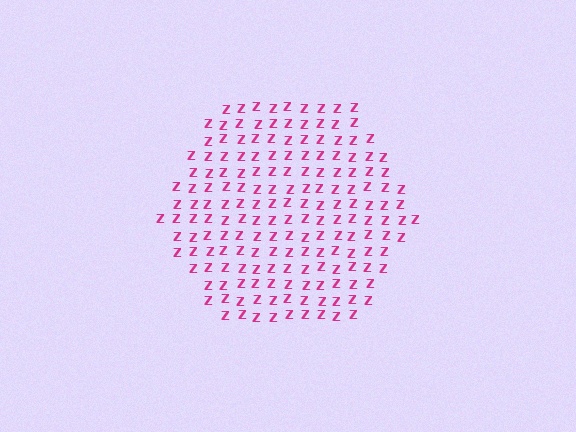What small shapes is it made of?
It is made of small letter Z's.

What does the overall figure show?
The overall figure shows a hexagon.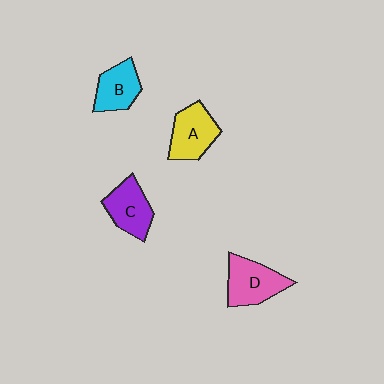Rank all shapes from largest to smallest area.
From largest to smallest: D (pink), A (yellow), C (purple), B (cyan).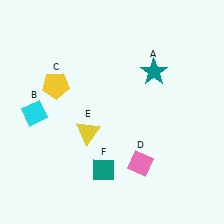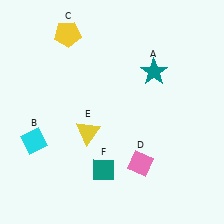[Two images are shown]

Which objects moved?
The objects that moved are: the cyan diamond (B), the yellow pentagon (C).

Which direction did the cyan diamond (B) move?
The cyan diamond (B) moved down.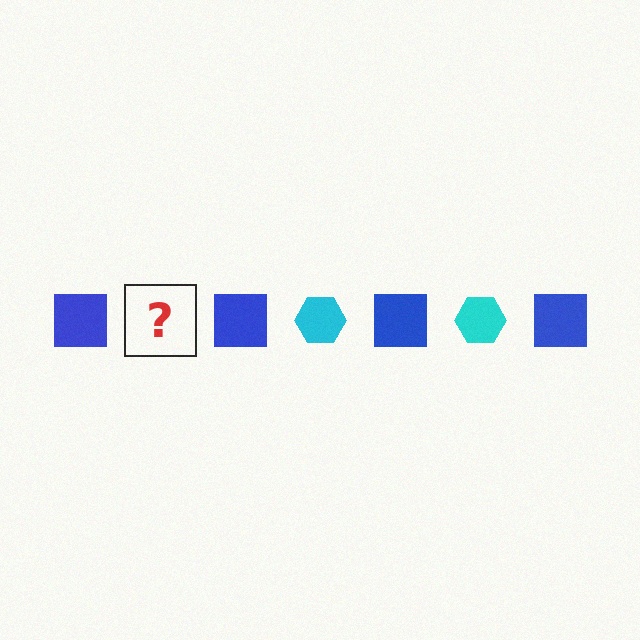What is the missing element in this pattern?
The missing element is a cyan hexagon.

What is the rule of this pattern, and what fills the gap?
The rule is that the pattern alternates between blue square and cyan hexagon. The gap should be filled with a cyan hexagon.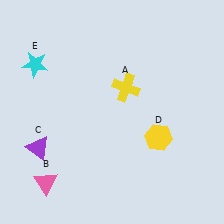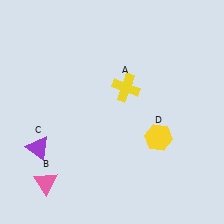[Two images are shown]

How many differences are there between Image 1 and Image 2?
There is 1 difference between the two images.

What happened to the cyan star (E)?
The cyan star (E) was removed in Image 2. It was in the top-left area of Image 1.